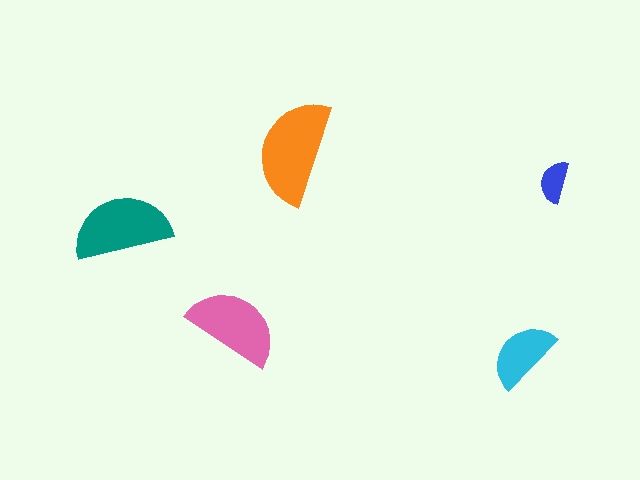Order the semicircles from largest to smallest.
the orange one, the teal one, the pink one, the cyan one, the blue one.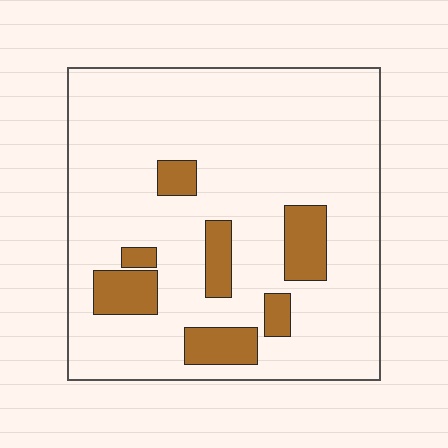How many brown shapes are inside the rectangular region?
7.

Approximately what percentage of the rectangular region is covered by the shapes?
Approximately 15%.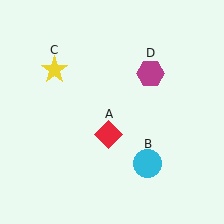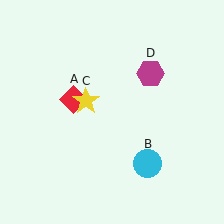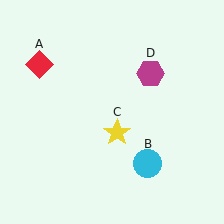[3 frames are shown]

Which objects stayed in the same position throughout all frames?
Cyan circle (object B) and magenta hexagon (object D) remained stationary.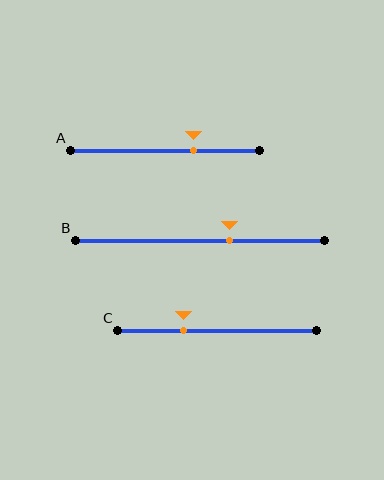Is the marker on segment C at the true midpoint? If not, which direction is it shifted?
No, the marker on segment C is shifted to the left by about 17% of the segment length.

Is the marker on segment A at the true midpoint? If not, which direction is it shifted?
No, the marker on segment A is shifted to the right by about 15% of the segment length.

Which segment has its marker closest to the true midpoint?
Segment B has its marker closest to the true midpoint.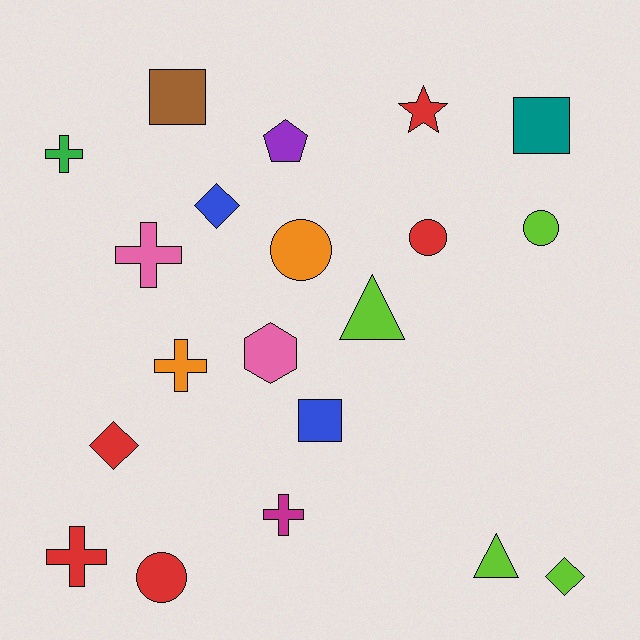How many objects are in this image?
There are 20 objects.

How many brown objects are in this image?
There is 1 brown object.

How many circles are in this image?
There are 4 circles.